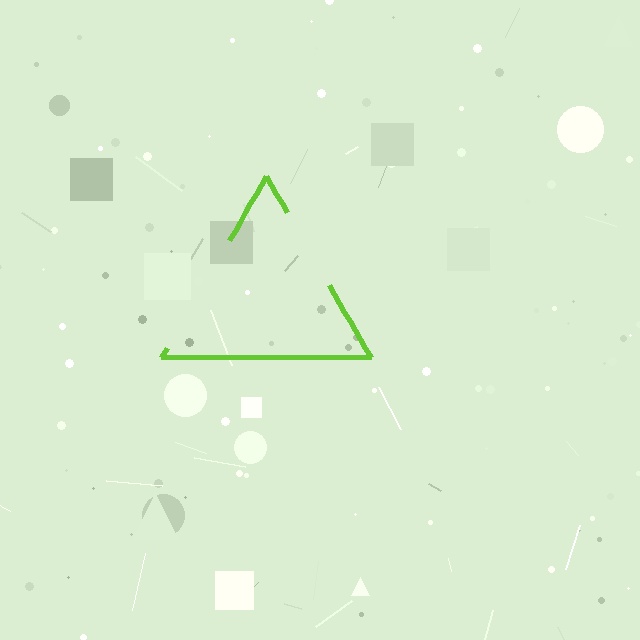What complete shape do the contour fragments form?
The contour fragments form a triangle.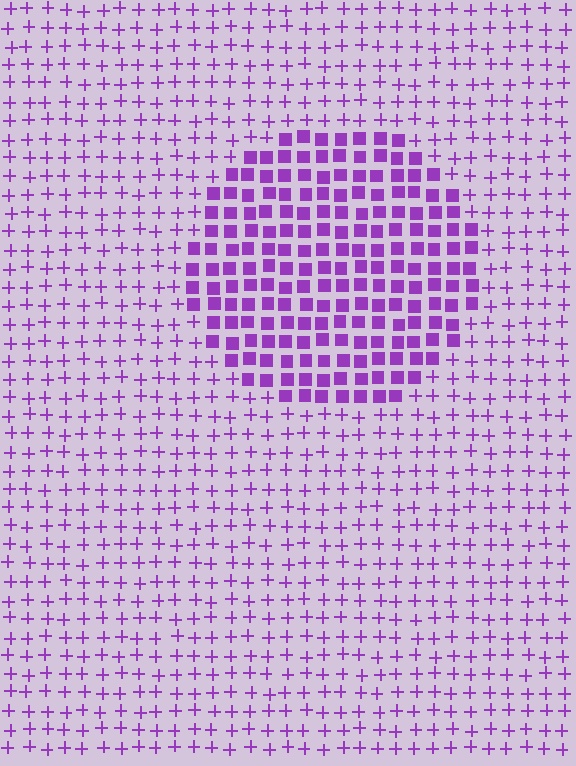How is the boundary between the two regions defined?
The boundary is defined by a change in element shape: squares inside vs. plus signs outside. All elements share the same color and spacing.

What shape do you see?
I see a circle.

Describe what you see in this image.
The image is filled with small purple elements arranged in a uniform grid. A circle-shaped region contains squares, while the surrounding area contains plus signs. The boundary is defined purely by the change in element shape.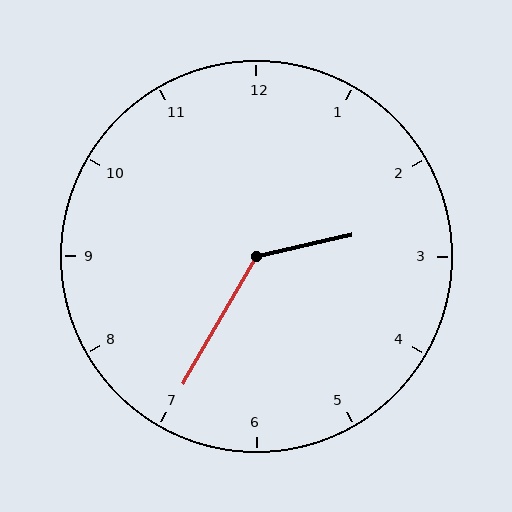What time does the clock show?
2:35.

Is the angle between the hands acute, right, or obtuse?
It is obtuse.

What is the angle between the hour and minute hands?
Approximately 132 degrees.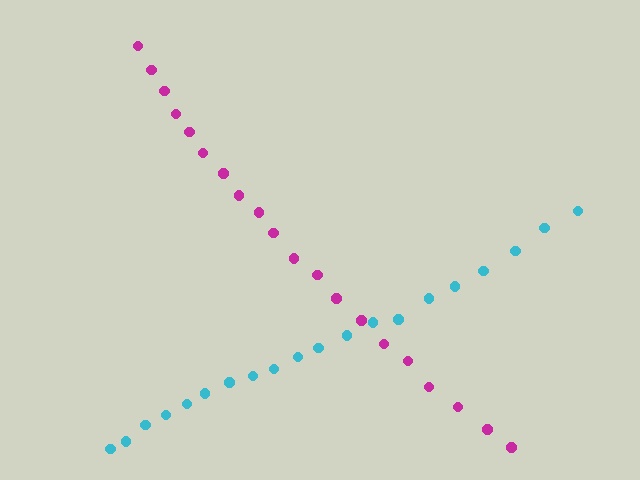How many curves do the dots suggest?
There are 2 distinct paths.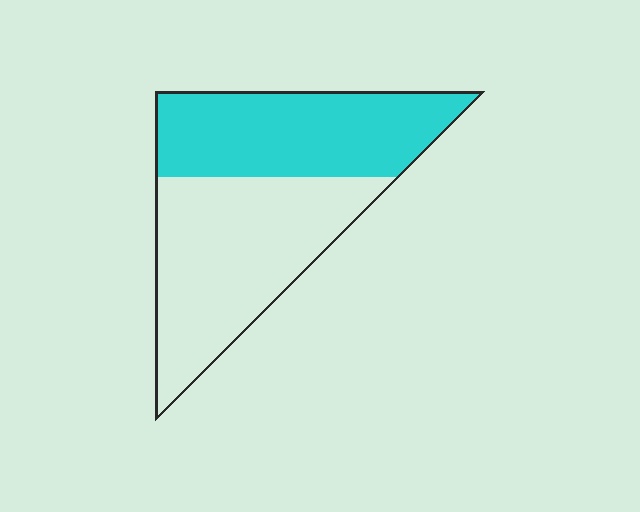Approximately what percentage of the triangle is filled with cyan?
Approximately 45%.